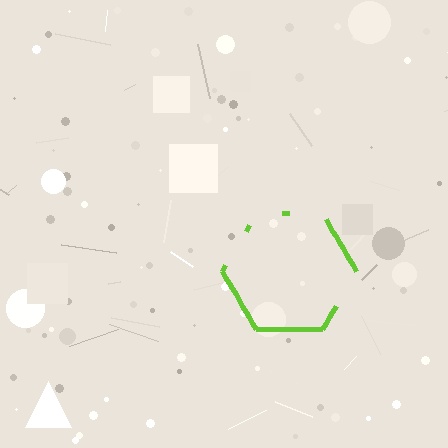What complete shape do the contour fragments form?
The contour fragments form a hexagon.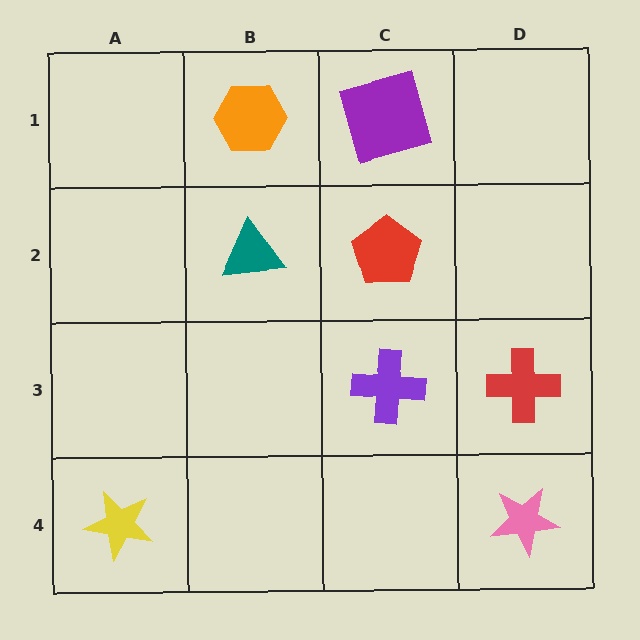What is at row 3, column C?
A purple cross.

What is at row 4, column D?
A pink star.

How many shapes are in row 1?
2 shapes.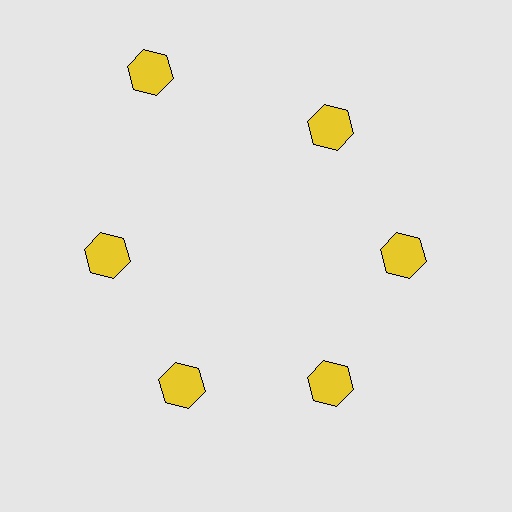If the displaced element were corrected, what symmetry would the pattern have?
It would have 6-fold rotational symmetry — the pattern would map onto itself every 60 degrees.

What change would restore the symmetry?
The symmetry would be restored by moving it inward, back onto the ring so that all 6 hexagons sit at equal angles and equal distance from the center.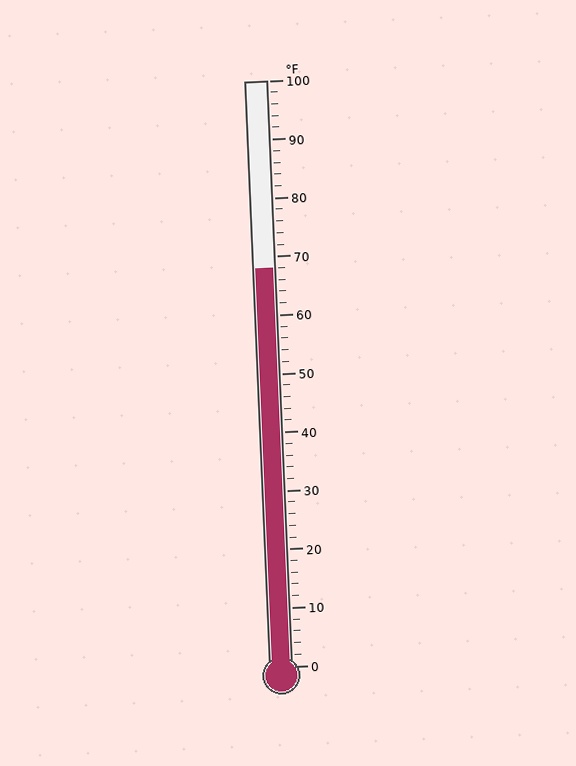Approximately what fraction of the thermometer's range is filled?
The thermometer is filled to approximately 70% of its range.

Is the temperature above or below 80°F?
The temperature is below 80°F.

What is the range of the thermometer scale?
The thermometer scale ranges from 0°F to 100°F.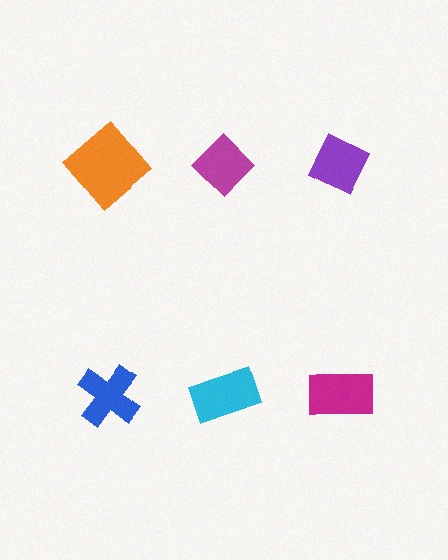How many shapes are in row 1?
3 shapes.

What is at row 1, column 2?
A magenta diamond.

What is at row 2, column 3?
A magenta rectangle.